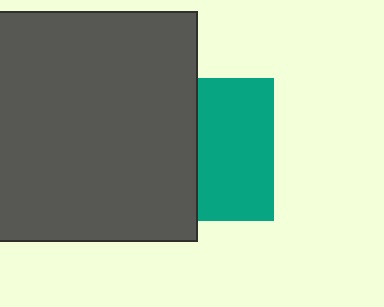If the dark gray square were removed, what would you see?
You would see the complete teal square.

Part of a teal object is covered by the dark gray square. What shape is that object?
It is a square.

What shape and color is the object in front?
The object in front is a dark gray square.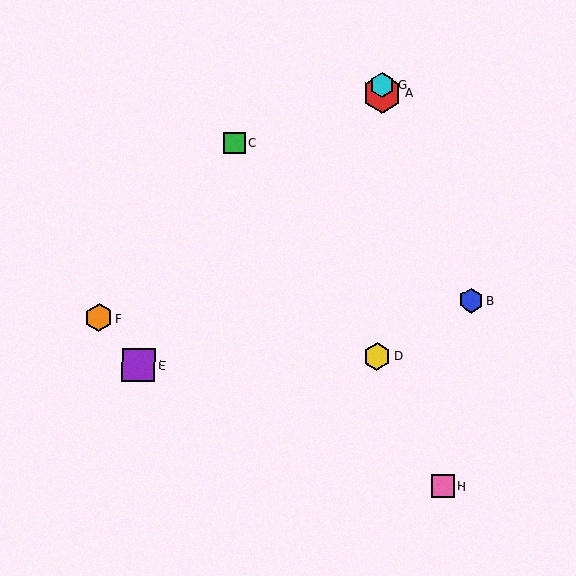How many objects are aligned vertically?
3 objects (A, D, G) are aligned vertically.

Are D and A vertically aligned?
Yes, both are at x≈377.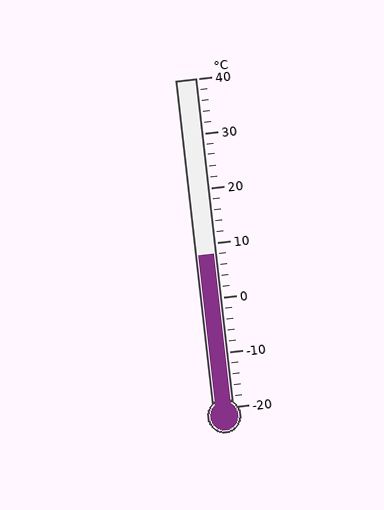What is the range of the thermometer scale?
The thermometer scale ranges from -20°C to 40°C.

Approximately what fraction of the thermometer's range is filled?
The thermometer is filled to approximately 45% of its range.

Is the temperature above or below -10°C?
The temperature is above -10°C.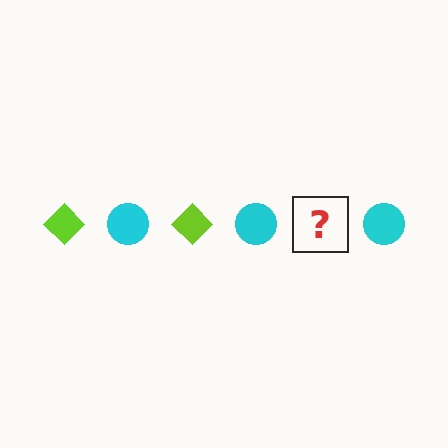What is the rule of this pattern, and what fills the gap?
The rule is that the pattern alternates between lime diamond and cyan circle. The gap should be filled with a lime diamond.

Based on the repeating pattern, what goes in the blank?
The blank should be a lime diamond.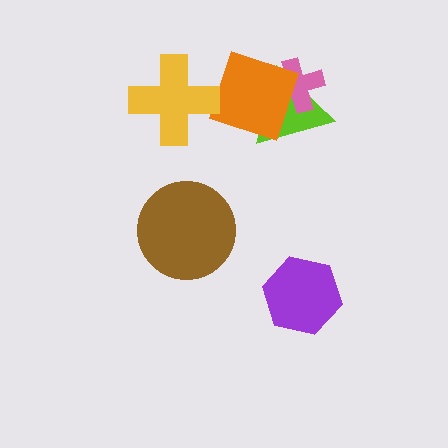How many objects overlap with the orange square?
2 objects overlap with the orange square.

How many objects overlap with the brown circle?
0 objects overlap with the brown circle.